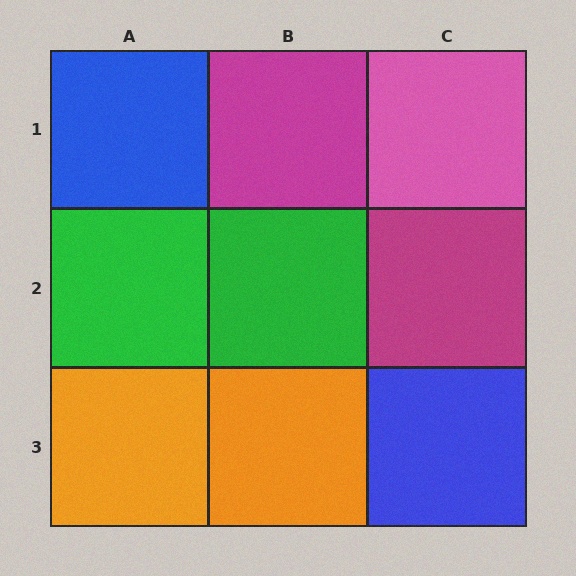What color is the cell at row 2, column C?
Magenta.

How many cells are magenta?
2 cells are magenta.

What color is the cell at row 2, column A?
Green.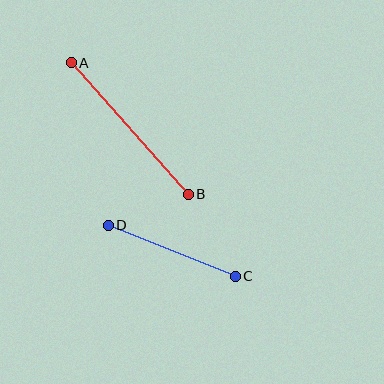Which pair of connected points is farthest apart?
Points A and B are farthest apart.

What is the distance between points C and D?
The distance is approximately 137 pixels.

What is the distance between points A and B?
The distance is approximately 176 pixels.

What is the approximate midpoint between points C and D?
The midpoint is at approximately (172, 251) pixels.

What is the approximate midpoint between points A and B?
The midpoint is at approximately (130, 129) pixels.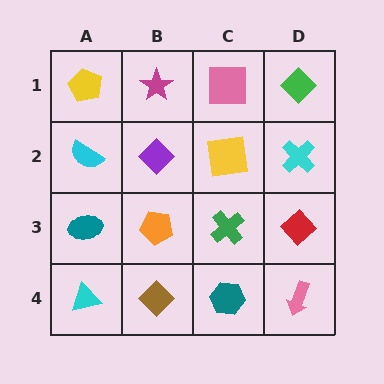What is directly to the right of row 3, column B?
A green cross.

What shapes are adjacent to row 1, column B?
A purple diamond (row 2, column B), a yellow pentagon (row 1, column A), a pink square (row 1, column C).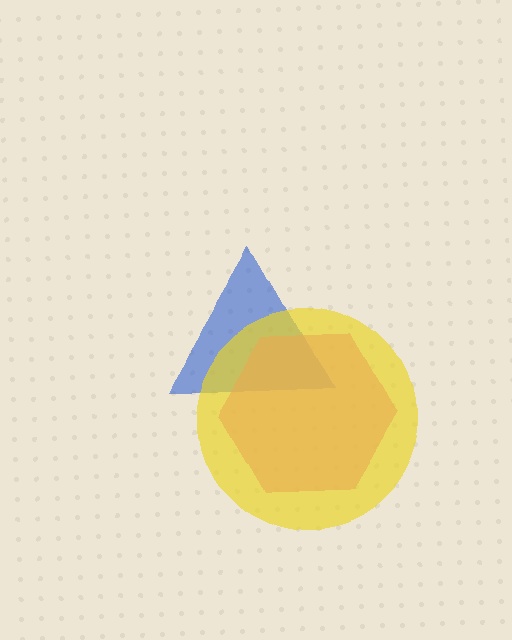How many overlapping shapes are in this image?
There are 3 overlapping shapes in the image.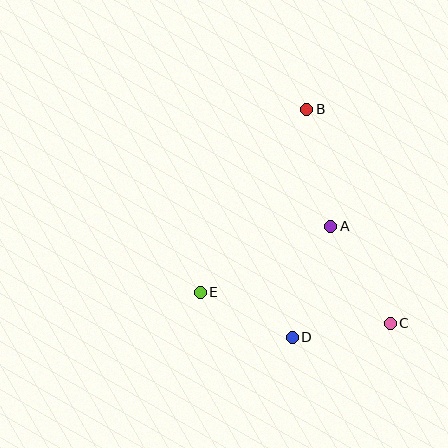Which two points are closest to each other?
Points C and D are closest to each other.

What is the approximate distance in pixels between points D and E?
The distance between D and E is approximately 103 pixels.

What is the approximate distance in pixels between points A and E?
The distance between A and E is approximately 146 pixels.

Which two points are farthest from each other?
Points B and C are farthest from each other.